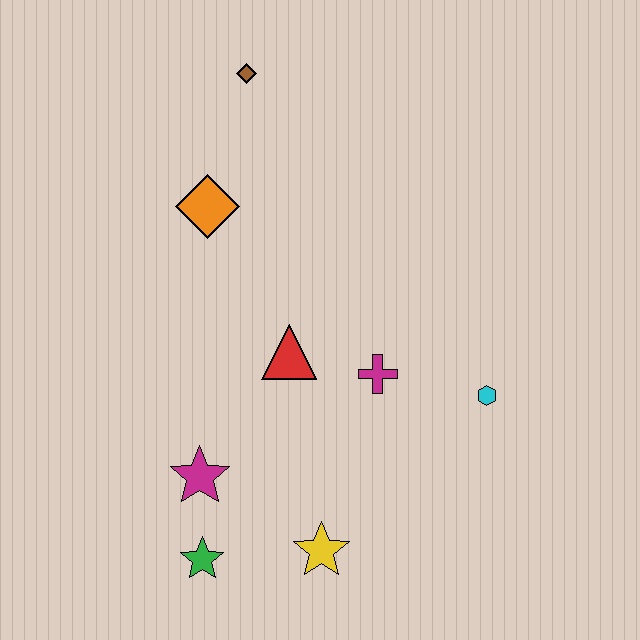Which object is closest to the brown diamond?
The orange diamond is closest to the brown diamond.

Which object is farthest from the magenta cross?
The brown diamond is farthest from the magenta cross.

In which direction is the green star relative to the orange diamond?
The green star is below the orange diamond.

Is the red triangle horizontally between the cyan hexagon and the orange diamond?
Yes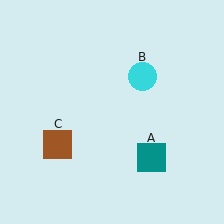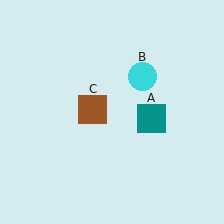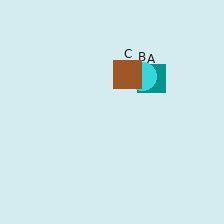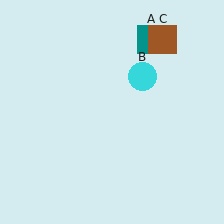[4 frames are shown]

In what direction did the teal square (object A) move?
The teal square (object A) moved up.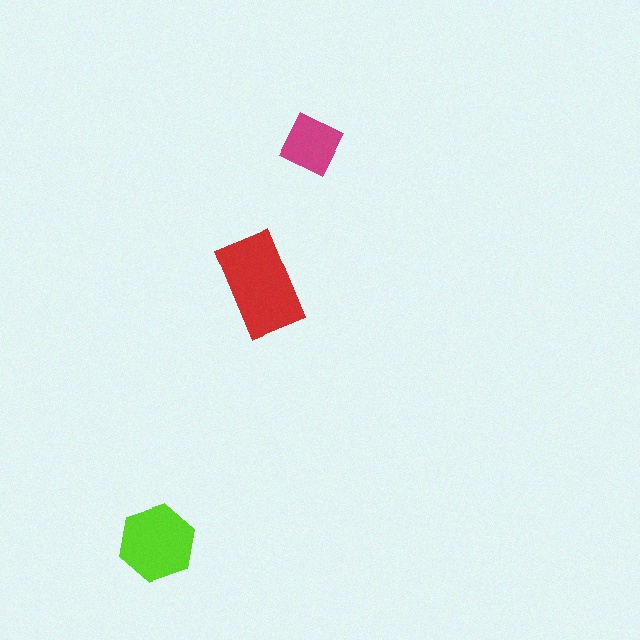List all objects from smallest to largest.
The magenta diamond, the lime hexagon, the red rectangle.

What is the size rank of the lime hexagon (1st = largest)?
2nd.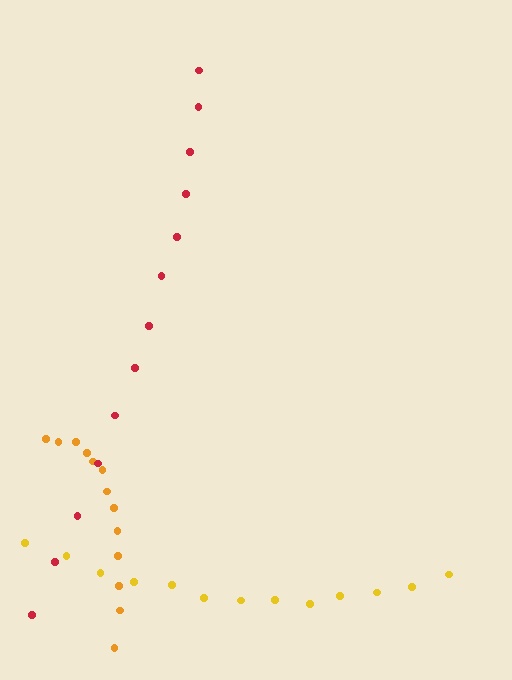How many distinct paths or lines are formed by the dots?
There are 3 distinct paths.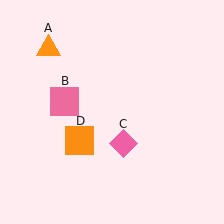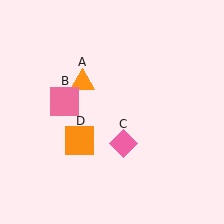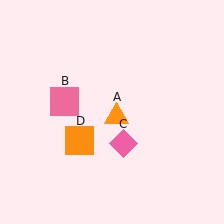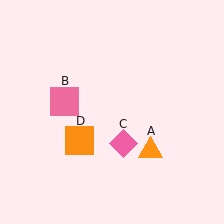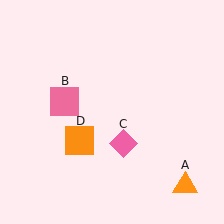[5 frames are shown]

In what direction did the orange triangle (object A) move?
The orange triangle (object A) moved down and to the right.